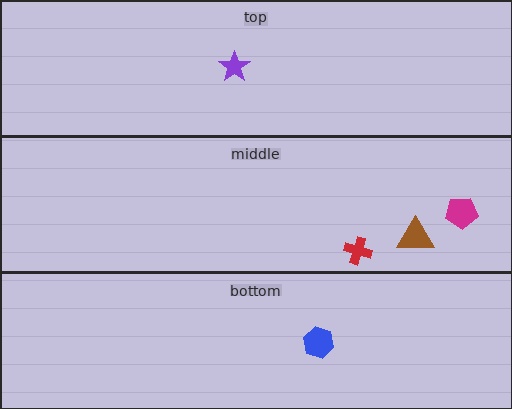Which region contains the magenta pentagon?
The middle region.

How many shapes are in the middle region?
3.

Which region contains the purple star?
The top region.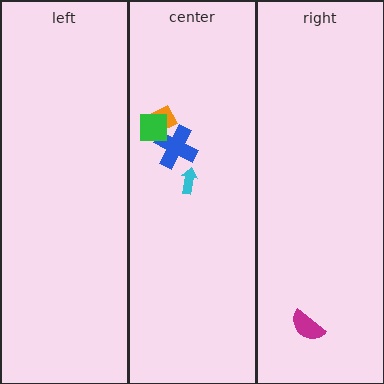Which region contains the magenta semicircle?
The right region.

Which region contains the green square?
The center region.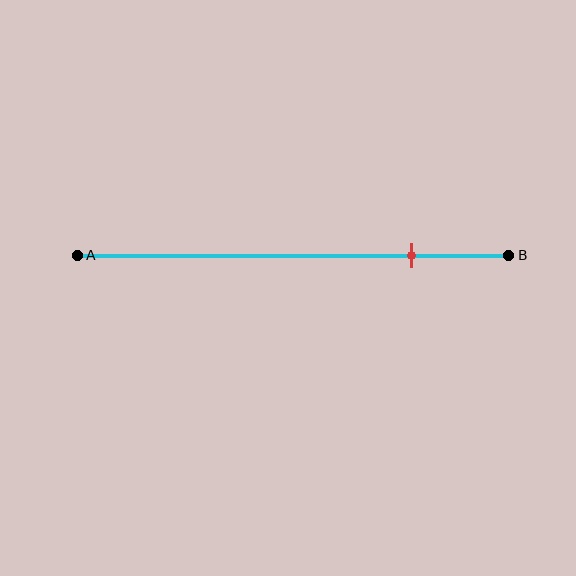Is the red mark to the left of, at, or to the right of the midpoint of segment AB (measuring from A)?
The red mark is to the right of the midpoint of segment AB.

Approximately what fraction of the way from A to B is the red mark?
The red mark is approximately 75% of the way from A to B.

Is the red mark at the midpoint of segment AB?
No, the mark is at about 75% from A, not at the 50% midpoint.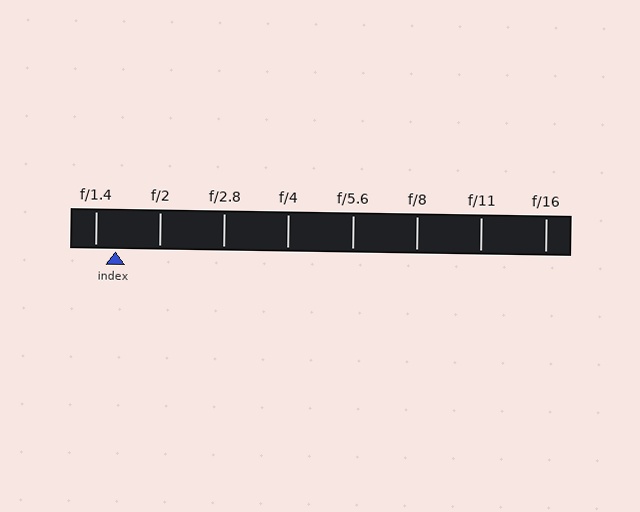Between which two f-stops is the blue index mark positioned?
The index mark is between f/1.4 and f/2.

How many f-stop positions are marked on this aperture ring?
There are 8 f-stop positions marked.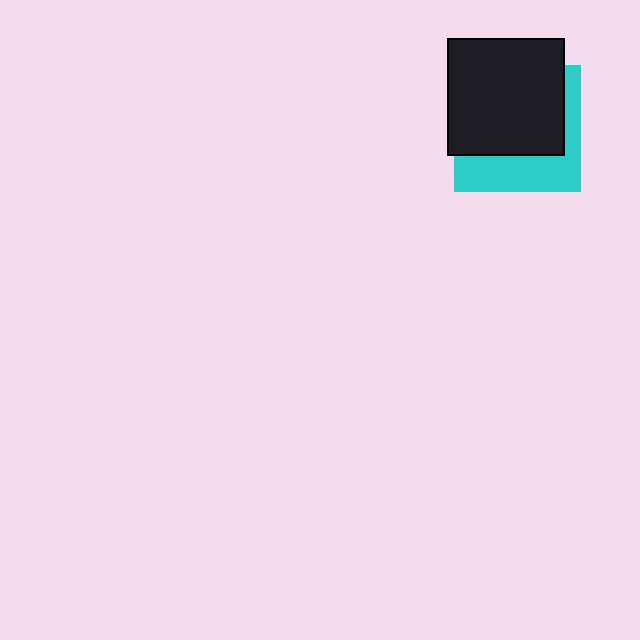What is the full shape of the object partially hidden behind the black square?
The partially hidden object is a cyan square.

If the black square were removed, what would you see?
You would see the complete cyan square.